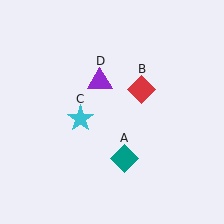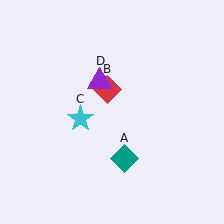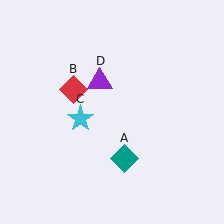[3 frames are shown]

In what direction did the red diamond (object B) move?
The red diamond (object B) moved left.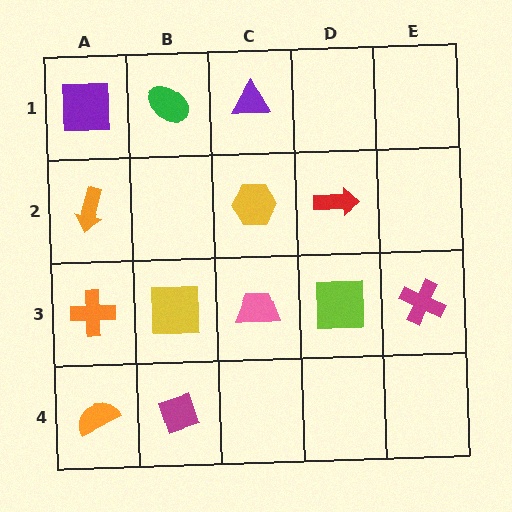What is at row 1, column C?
A purple triangle.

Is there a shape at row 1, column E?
No, that cell is empty.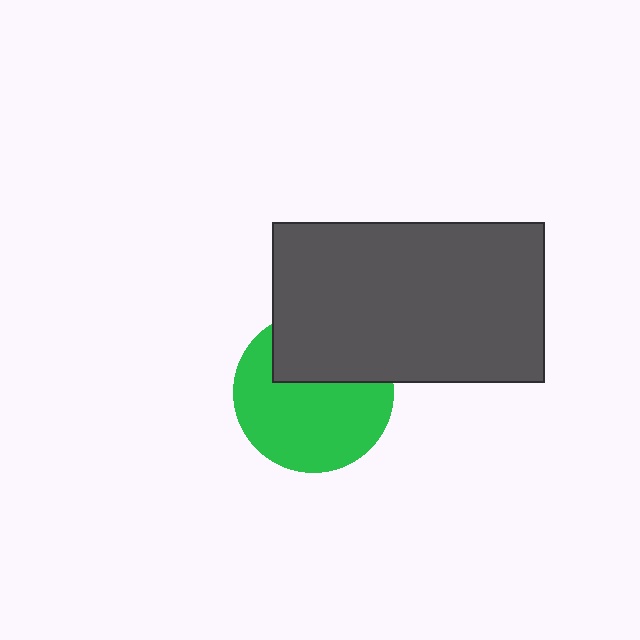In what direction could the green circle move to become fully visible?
The green circle could move down. That would shift it out from behind the dark gray rectangle entirely.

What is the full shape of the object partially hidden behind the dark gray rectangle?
The partially hidden object is a green circle.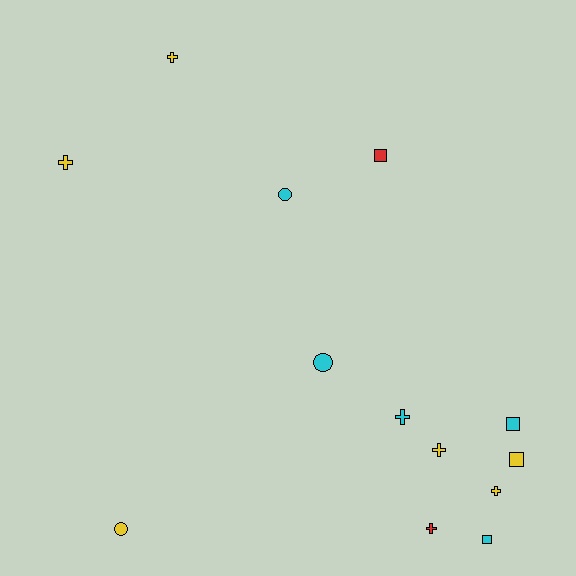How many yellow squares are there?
There is 1 yellow square.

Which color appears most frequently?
Yellow, with 6 objects.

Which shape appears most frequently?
Cross, with 6 objects.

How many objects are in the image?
There are 13 objects.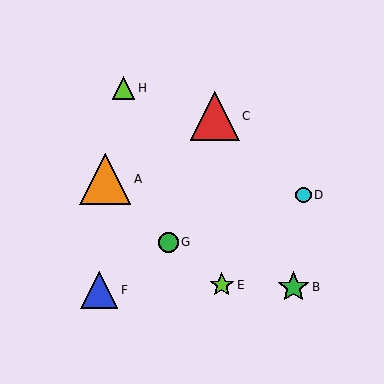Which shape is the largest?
The orange triangle (labeled A) is the largest.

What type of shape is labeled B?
Shape B is a green star.